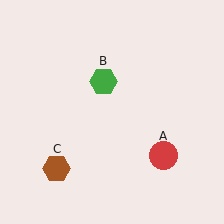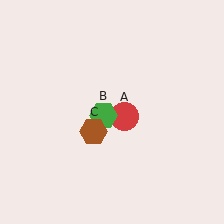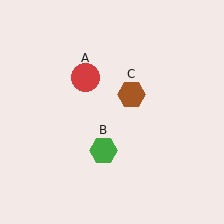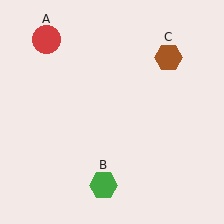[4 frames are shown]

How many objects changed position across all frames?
3 objects changed position: red circle (object A), green hexagon (object B), brown hexagon (object C).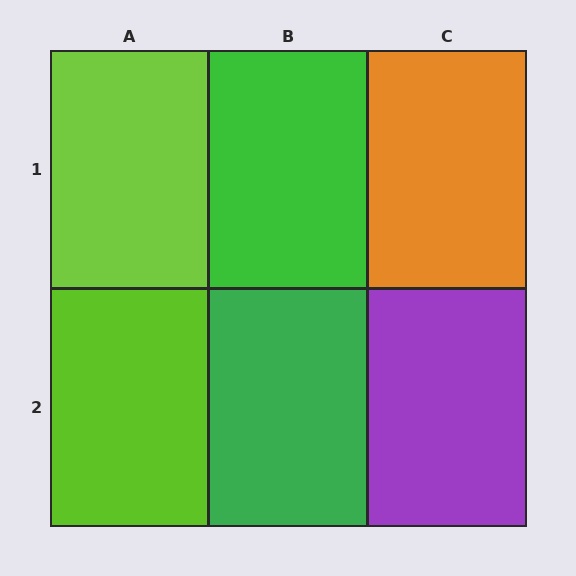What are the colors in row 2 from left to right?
Lime, green, purple.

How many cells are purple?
1 cell is purple.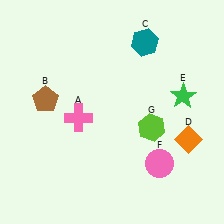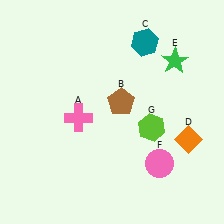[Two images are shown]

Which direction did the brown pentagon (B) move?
The brown pentagon (B) moved right.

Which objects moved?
The objects that moved are: the brown pentagon (B), the green star (E).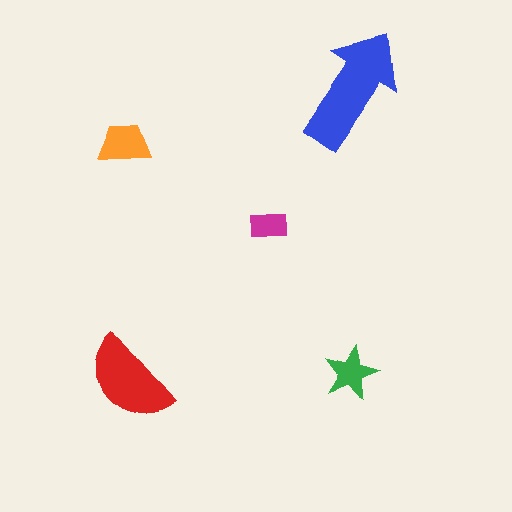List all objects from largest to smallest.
The blue arrow, the red semicircle, the orange trapezoid, the green star, the magenta rectangle.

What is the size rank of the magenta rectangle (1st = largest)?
5th.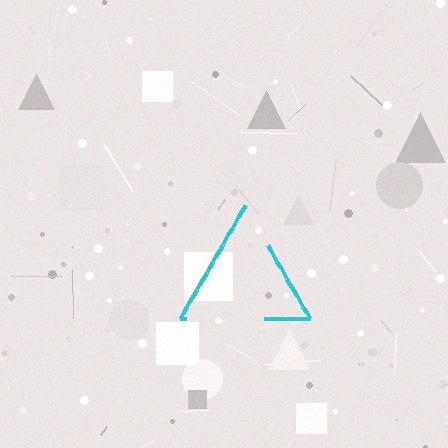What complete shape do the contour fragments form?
The contour fragments form a triangle.